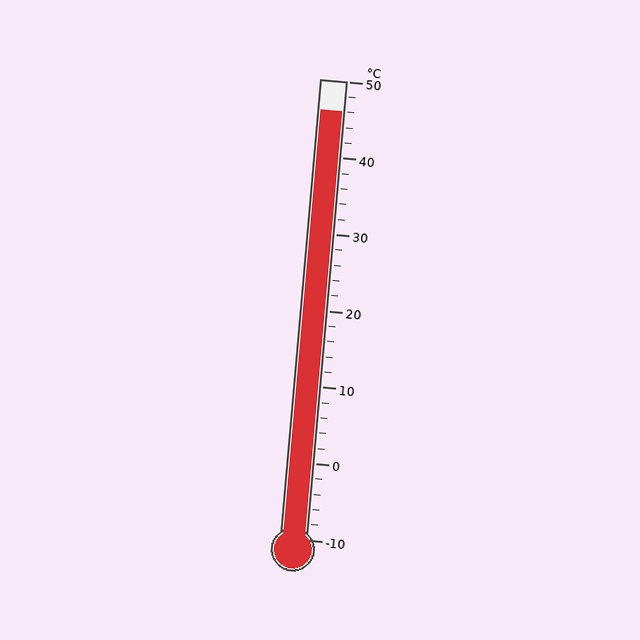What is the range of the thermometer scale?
The thermometer scale ranges from -10°C to 50°C.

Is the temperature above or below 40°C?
The temperature is above 40°C.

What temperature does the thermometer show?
The thermometer shows approximately 46°C.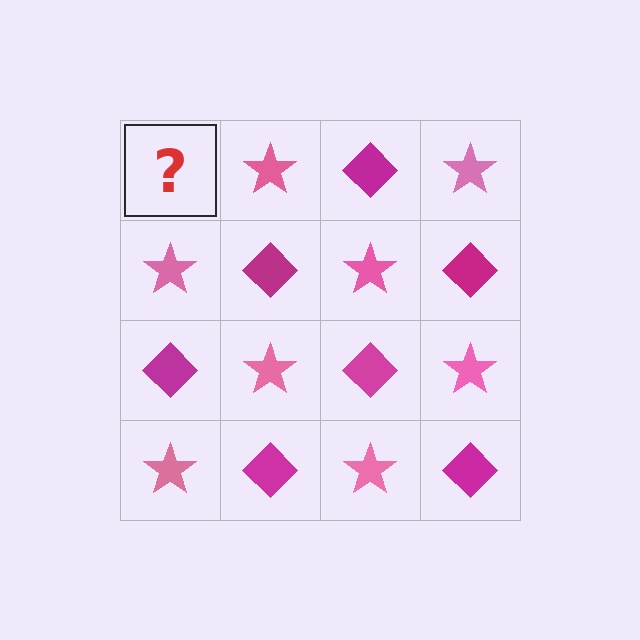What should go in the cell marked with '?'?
The missing cell should contain a magenta diamond.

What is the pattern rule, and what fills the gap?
The rule is that it alternates magenta diamond and pink star in a checkerboard pattern. The gap should be filled with a magenta diamond.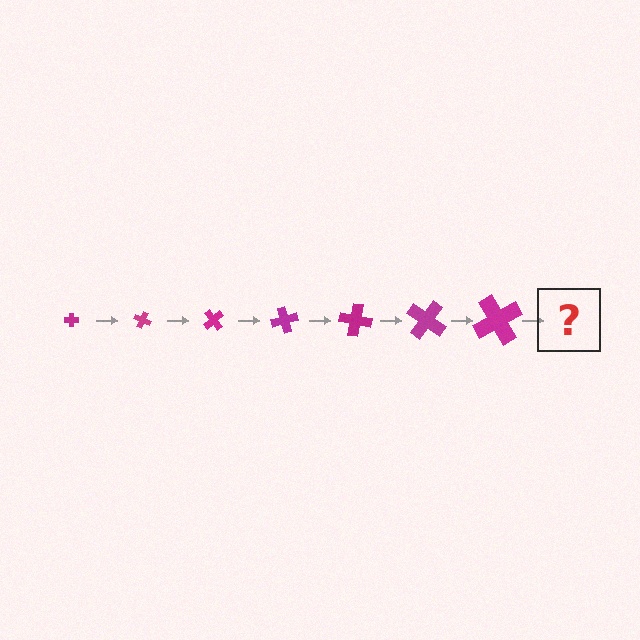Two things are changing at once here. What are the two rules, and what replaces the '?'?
The two rules are that the cross grows larger each step and it rotates 25 degrees each step. The '?' should be a cross, larger than the previous one and rotated 175 degrees from the start.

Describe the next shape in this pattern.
It should be a cross, larger than the previous one and rotated 175 degrees from the start.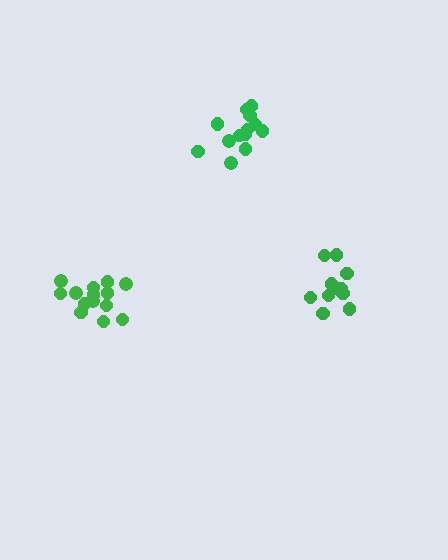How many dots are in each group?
Group 1: 14 dots, Group 2: 11 dots, Group 3: 14 dots (39 total).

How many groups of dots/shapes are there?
There are 3 groups.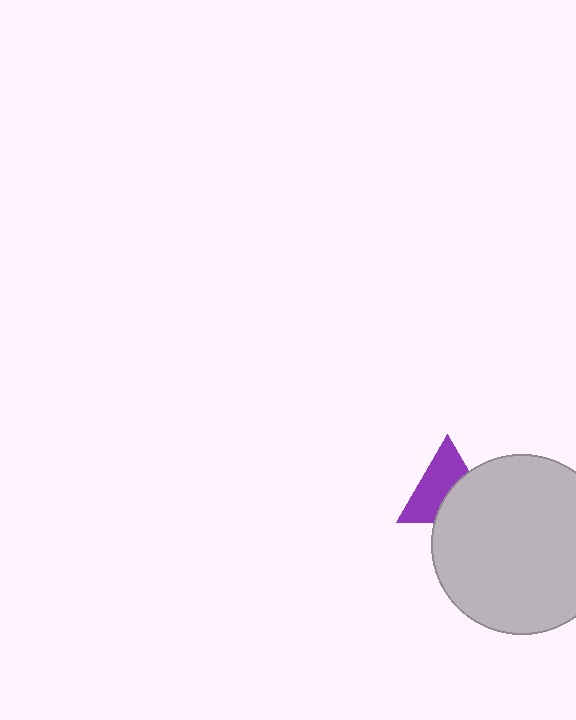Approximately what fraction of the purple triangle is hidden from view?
Roughly 42% of the purple triangle is hidden behind the light gray circle.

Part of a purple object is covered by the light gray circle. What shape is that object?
It is a triangle.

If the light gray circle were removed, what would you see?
You would see the complete purple triangle.